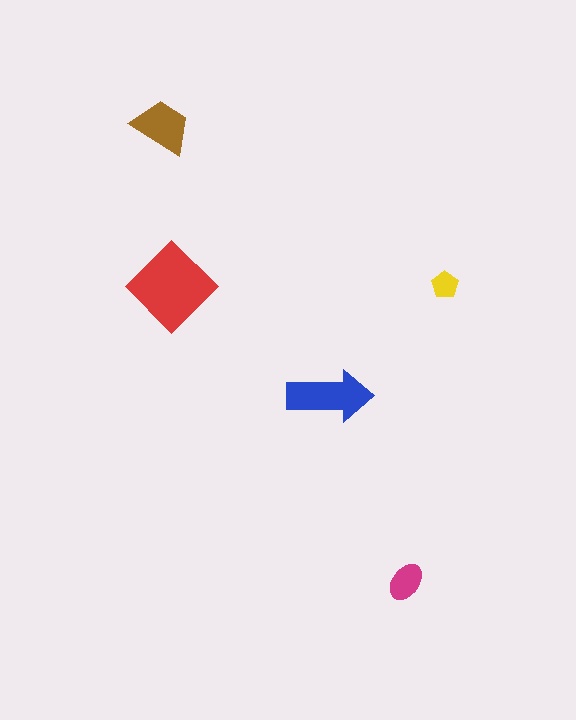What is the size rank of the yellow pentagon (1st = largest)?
5th.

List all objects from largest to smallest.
The red diamond, the blue arrow, the brown trapezoid, the magenta ellipse, the yellow pentagon.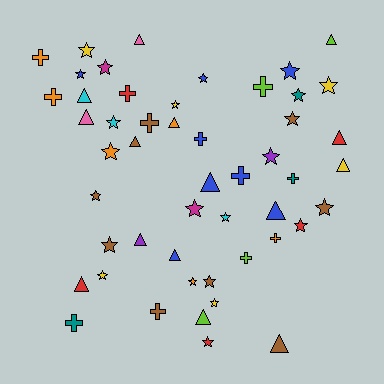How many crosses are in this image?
There are 12 crosses.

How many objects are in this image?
There are 50 objects.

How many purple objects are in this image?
There are 2 purple objects.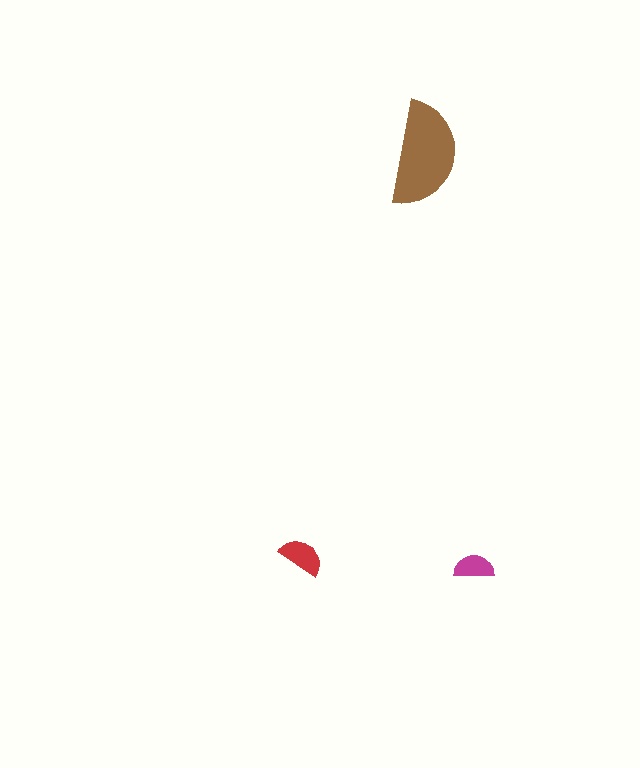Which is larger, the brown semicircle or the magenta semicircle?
The brown one.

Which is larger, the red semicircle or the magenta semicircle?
The red one.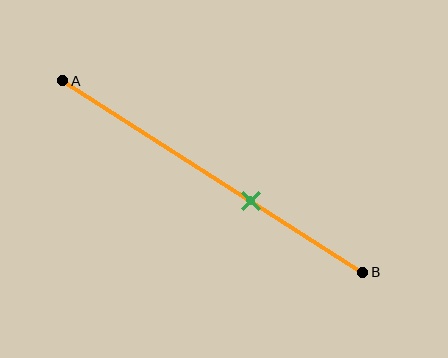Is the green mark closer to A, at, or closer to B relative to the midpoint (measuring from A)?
The green mark is closer to point B than the midpoint of segment AB.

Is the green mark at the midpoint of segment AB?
No, the mark is at about 65% from A, not at the 50% midpoint.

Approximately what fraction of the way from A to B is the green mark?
The green mark is approximately 65% of the way from A to B.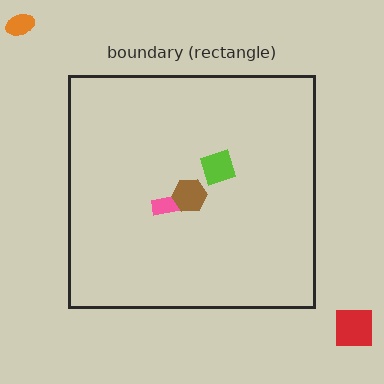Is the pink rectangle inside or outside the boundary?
Inside.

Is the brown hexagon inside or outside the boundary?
Inside.